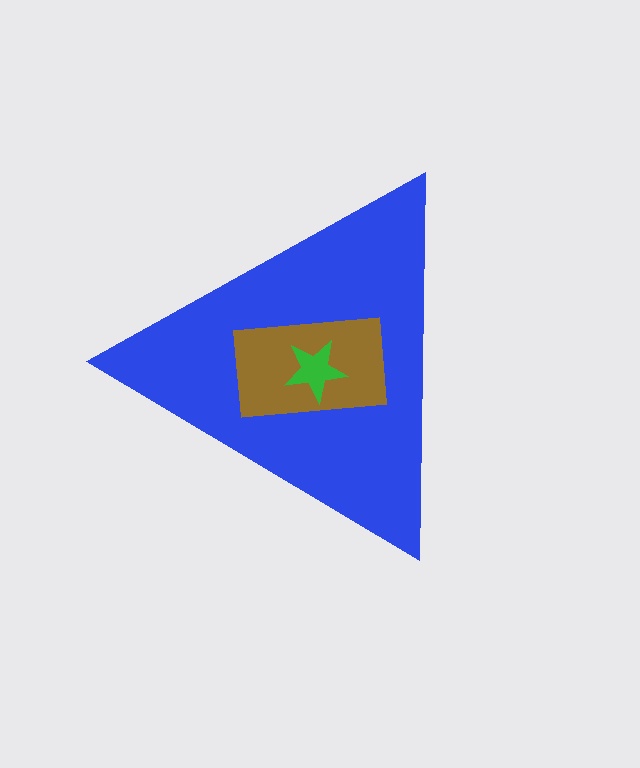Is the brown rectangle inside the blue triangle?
Yes.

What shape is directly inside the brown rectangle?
The green star.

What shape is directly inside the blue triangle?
The brown rectangle.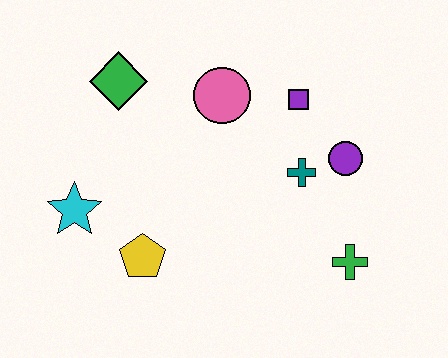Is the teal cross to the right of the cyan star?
Yes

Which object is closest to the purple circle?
The teal cross is closest to the purple circle.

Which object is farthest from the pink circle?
The green cross is farthest from the pink circle.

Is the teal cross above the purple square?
No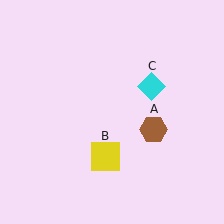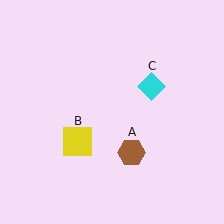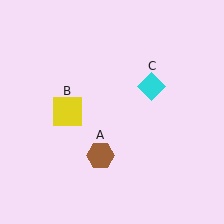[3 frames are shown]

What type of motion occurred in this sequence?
The brown hexagon (object A), yellow square (object B) rotated clockwise around the center of the scene.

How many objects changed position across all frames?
2 objects changed position: brown hexagon (object A), yellow square (object B).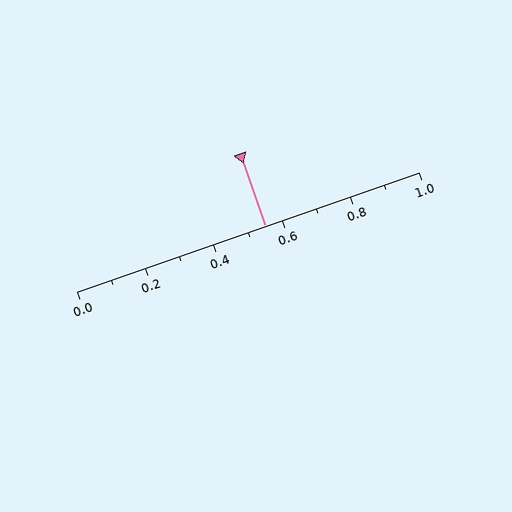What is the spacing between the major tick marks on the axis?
The major ticks are spaced 0.2 apart.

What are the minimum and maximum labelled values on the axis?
The axis runs from 0.0 to 1.0.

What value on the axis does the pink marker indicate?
The marker indicates approximately 0.55.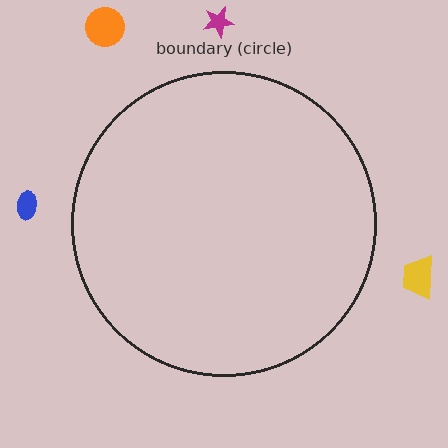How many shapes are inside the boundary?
0 inside, 4 outside.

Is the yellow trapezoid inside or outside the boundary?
Outside.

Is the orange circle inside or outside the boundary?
Outside.